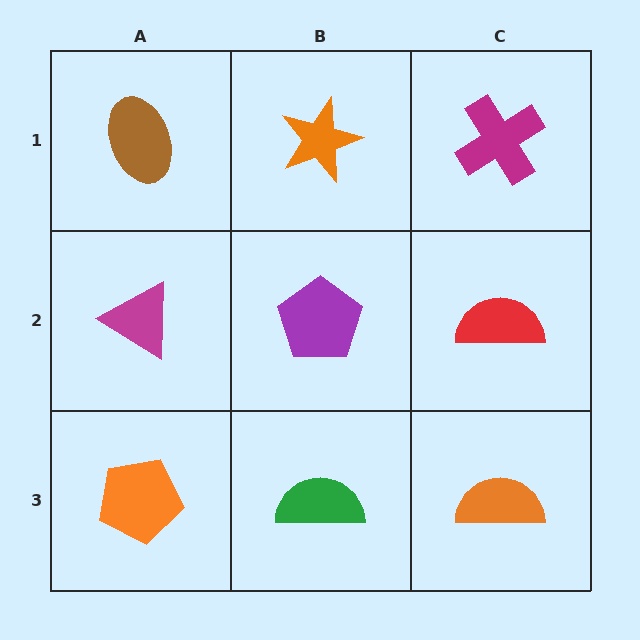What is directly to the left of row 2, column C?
A purple pentagon.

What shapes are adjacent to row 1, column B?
A purple pentagon (row 2, column B), a brown ellipse (row 1, column A), a magenta cross (row 1, column C).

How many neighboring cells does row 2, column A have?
3.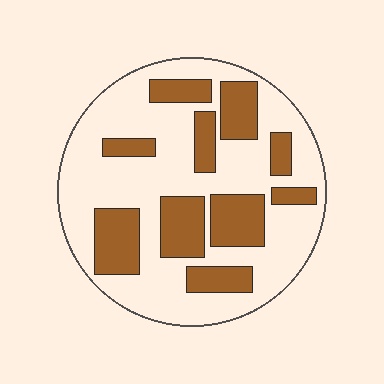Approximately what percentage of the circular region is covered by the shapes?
Approximately 30%.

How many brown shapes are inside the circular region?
10.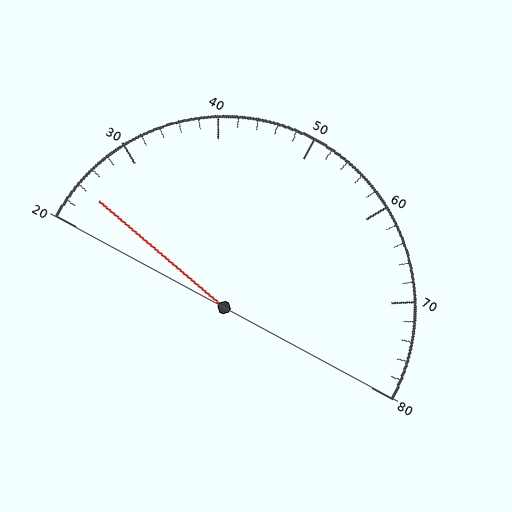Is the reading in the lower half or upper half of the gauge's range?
The reading is in the lower half of the range (20 to 80).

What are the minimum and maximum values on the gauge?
The gauge ranges from 20 to 80.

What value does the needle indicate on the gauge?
The needle indicates approximately 24.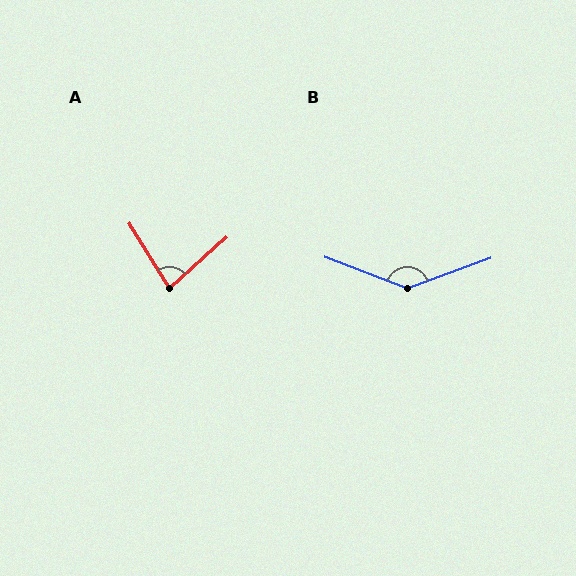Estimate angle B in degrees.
Approximately 139 degrees.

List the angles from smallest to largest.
A (80°), B (139°).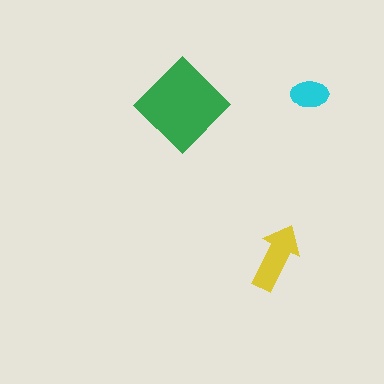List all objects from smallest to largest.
The cyan ellipse, the yellow arrow, the green diamond.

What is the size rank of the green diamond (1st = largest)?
1st.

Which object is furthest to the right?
The cyan ellipse is rightmost.